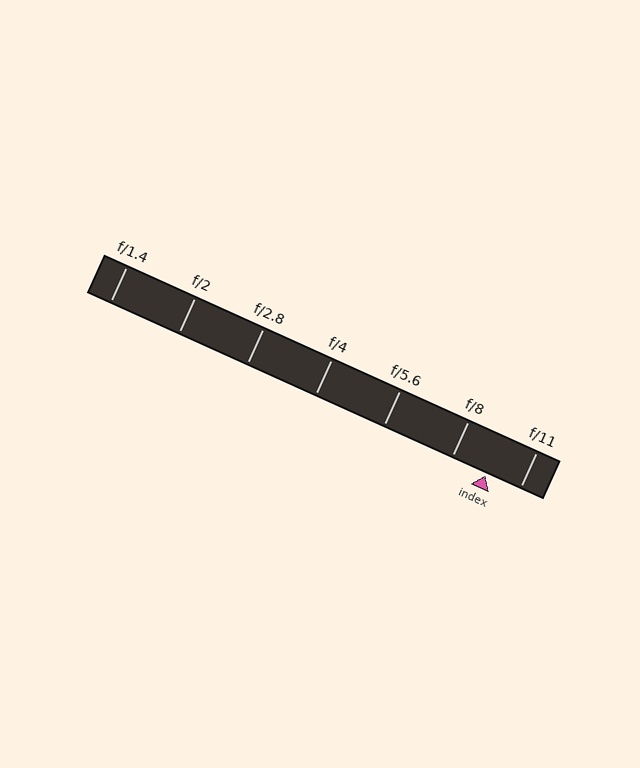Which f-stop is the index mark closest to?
The index mark is closest to f/11.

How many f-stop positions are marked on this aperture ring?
There are 7 f-stop positions marked.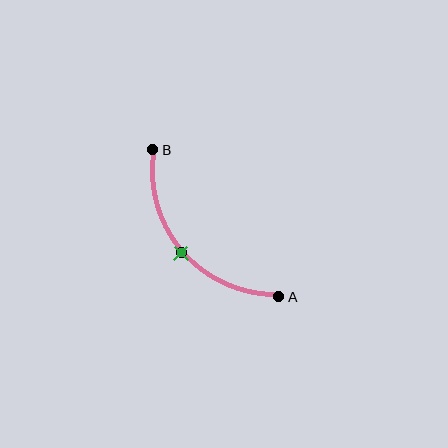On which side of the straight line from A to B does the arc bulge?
The arc bulges below and to the left of the straight line connecting A and B.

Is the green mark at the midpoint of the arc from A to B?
Yes. The green mark lies on the arc at equal arc-length from both A and B — it is the arc midpoint.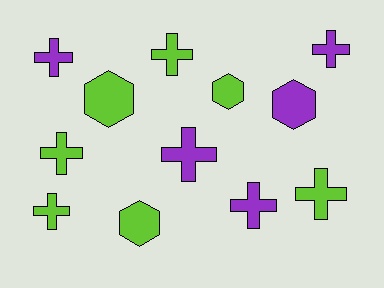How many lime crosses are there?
There are 4 lime crosses.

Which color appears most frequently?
Lime, with 7 objects.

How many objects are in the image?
There are 12 objects.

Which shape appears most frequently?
Cross, with 8 objects.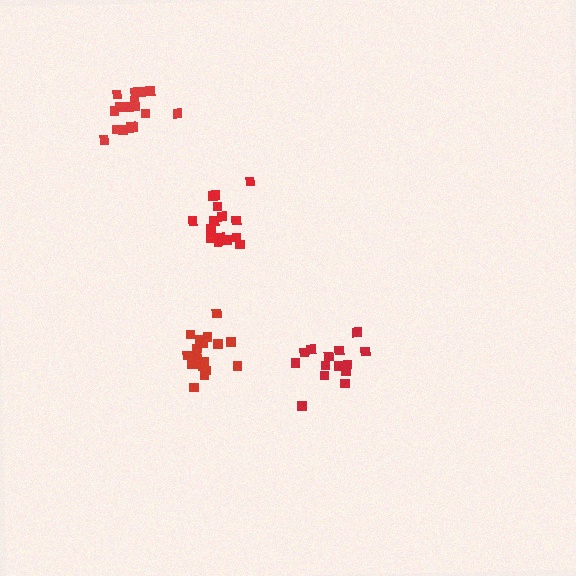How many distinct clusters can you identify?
There are 4 distinct clusters.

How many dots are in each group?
Group 1: 14 dots, Group 2: 16 dots, Group 3: 20 dots, Group 4: 16 dots (66 total).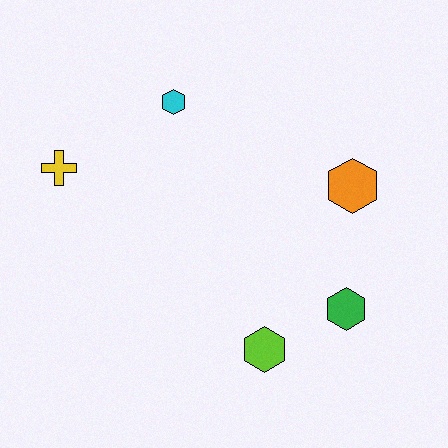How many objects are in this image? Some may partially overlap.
There are 5 objects.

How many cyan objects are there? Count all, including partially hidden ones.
There is 1 cyan object.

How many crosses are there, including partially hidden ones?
There is 1 cross.